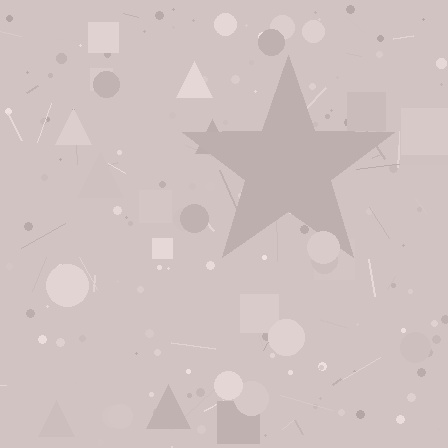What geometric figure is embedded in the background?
A star is embedded in the background.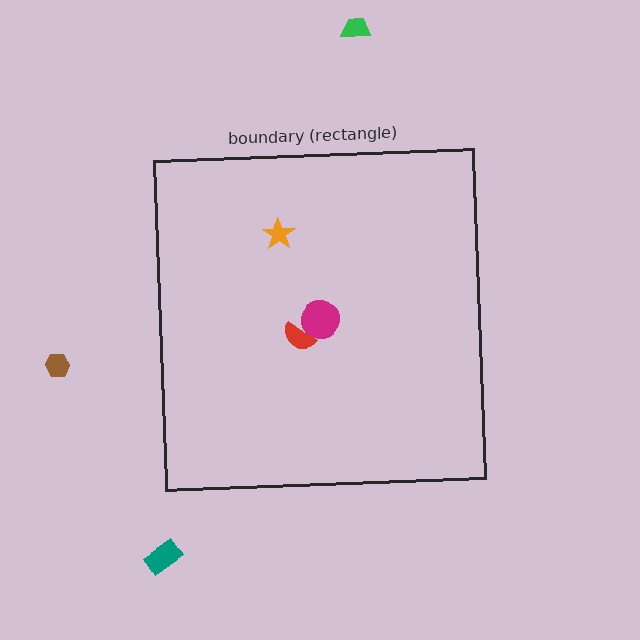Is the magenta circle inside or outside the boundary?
Inside.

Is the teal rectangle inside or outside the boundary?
Outside.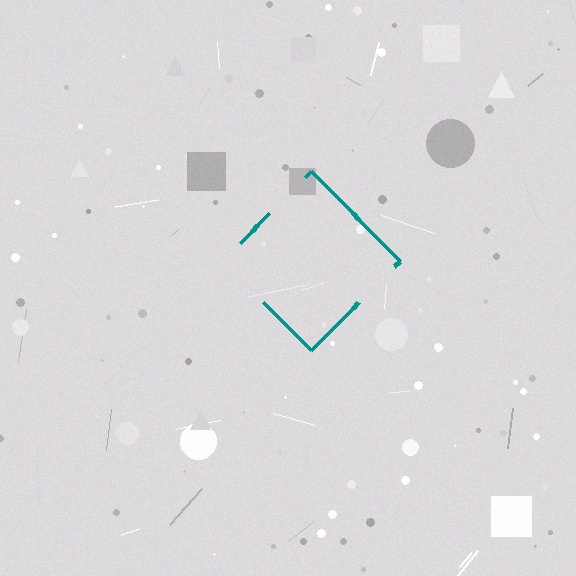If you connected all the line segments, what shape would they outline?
They would outline a diamond.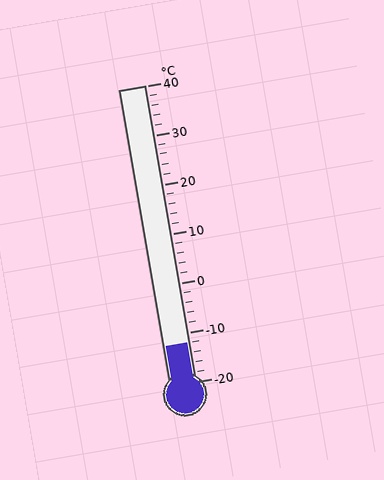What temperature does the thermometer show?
The thermometer shows approximately -12°C.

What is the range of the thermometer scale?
The thermometer scale ranges from -20°C to 40°C.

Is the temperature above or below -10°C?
The temperature is below -10°C.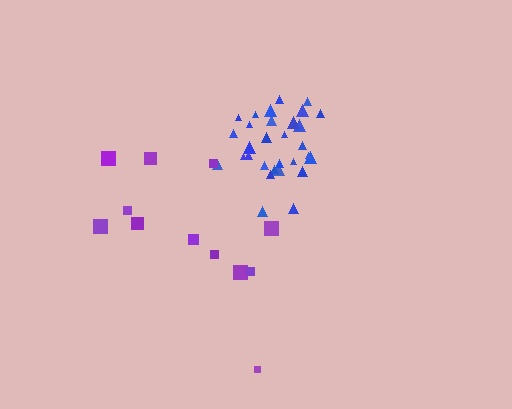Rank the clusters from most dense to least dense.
blue, purple.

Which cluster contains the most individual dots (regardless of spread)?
Blue (30).